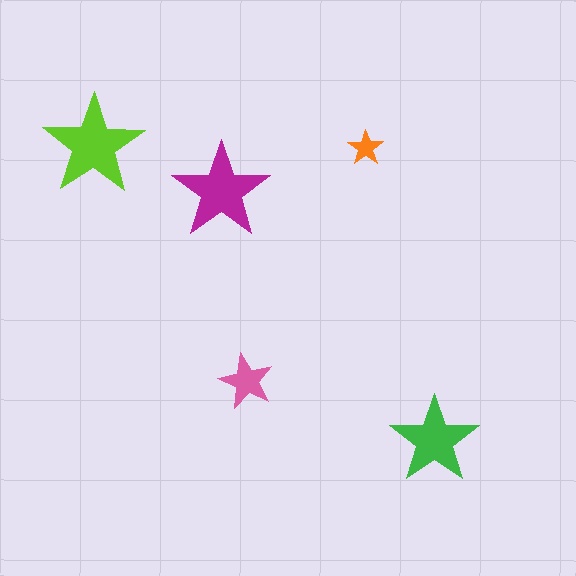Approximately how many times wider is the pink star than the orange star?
About 1.5 times wider.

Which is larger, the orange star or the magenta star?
The magenta one.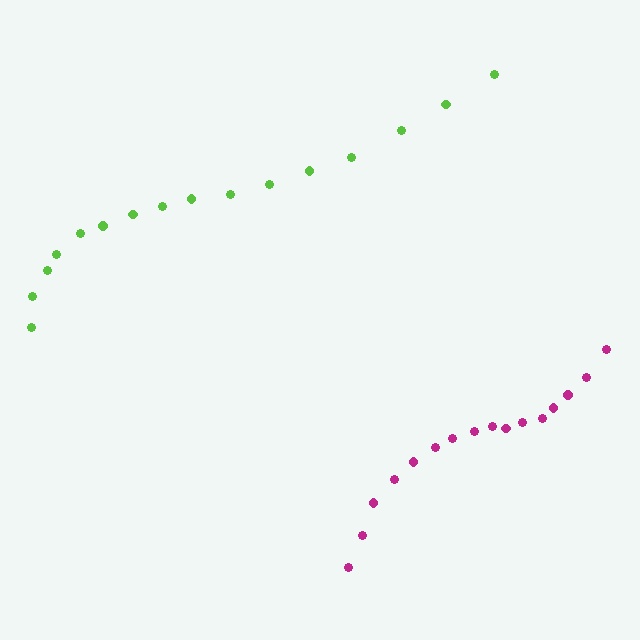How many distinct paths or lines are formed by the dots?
There are 2 distinct paths.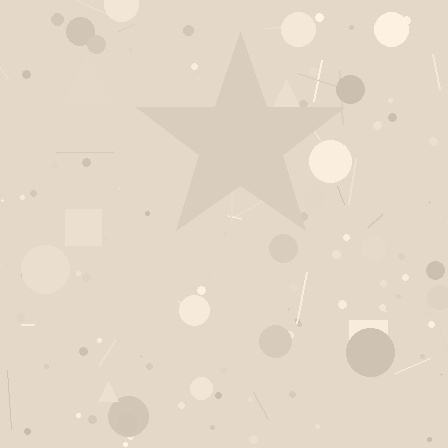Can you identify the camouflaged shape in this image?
The camouflaged shape is a star.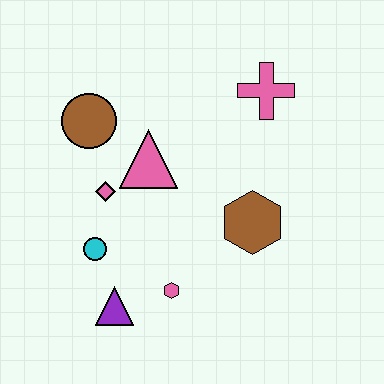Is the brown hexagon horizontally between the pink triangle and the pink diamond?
No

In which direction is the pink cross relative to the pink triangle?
The pink cross is to the right of the pink triangle.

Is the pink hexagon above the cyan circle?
No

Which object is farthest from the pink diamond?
The pink cross is farthest from the pink diamond.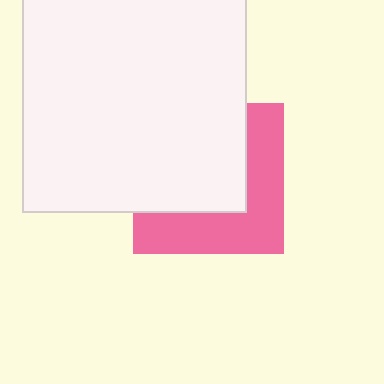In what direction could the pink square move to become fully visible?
The pink square could move toward the lower-right. That would shift it out from behind the white square entirely.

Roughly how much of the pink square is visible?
A small part of it is visible (roughly 44%).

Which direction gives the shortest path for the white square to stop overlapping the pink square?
Moving toward the upper-left gives the shortest separation.